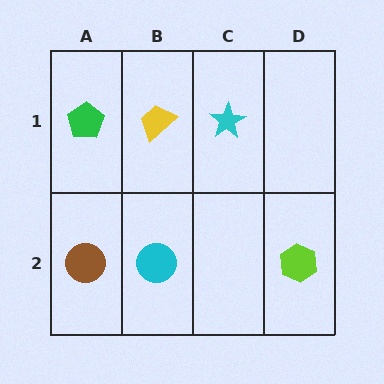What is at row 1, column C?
A cyan star.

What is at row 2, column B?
A cyan circle.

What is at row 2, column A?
A brown circle.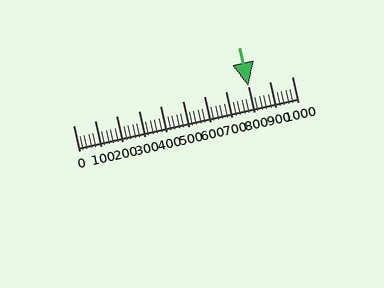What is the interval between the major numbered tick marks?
The major tick marks are spaced 100 units apart.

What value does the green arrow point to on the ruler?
The green arrow points to approximately 802.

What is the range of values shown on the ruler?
The ruler shows values from 0 to 1000.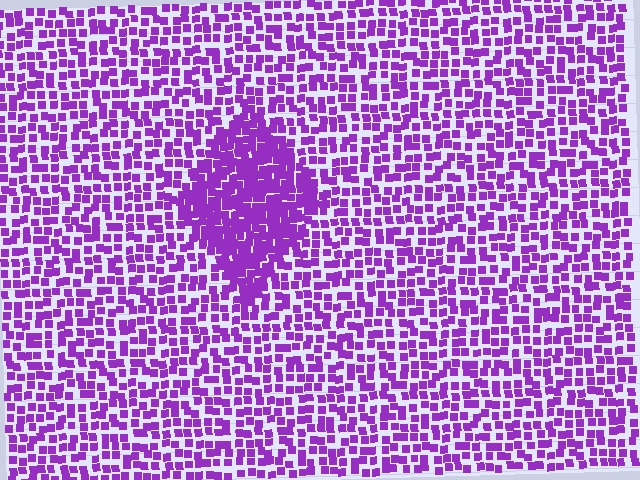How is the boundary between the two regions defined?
The boundary is defined by a change in element density (approximately 1.9x ratio). All elements are the same color, size, and shape.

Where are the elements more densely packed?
The elements are more densely packed inside the diamond boundary.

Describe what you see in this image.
The image contains small purple elements arranged at two different densities. A diamond-shaped region is visible where the elements are more densely packed than the surrounding area.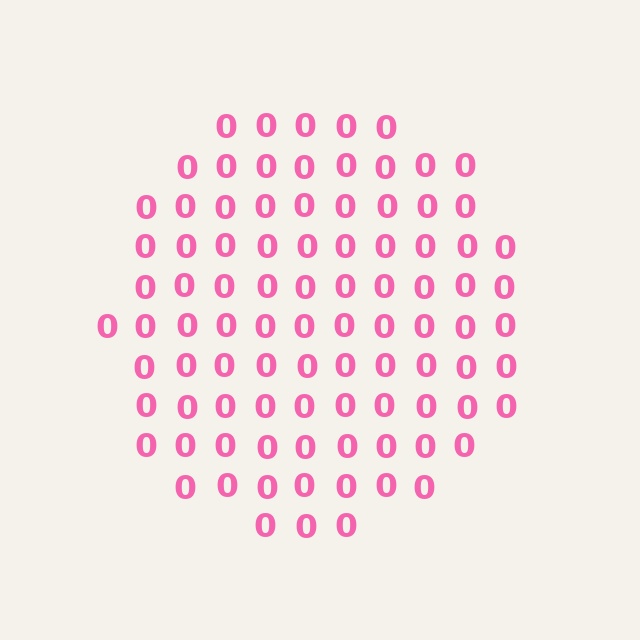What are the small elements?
The small elements are digit 0's.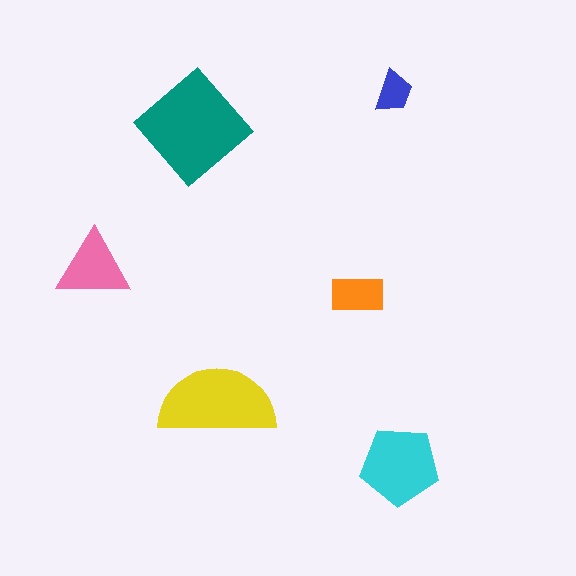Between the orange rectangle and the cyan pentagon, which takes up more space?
The cyan pentagon.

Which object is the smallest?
The blue trapezoid.